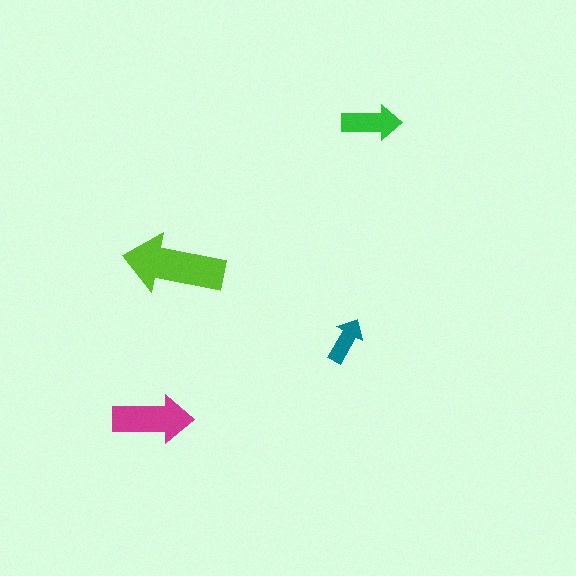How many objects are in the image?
There are 4 objects in the image.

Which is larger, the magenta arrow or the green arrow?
The magenta one.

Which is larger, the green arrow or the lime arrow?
The lime one.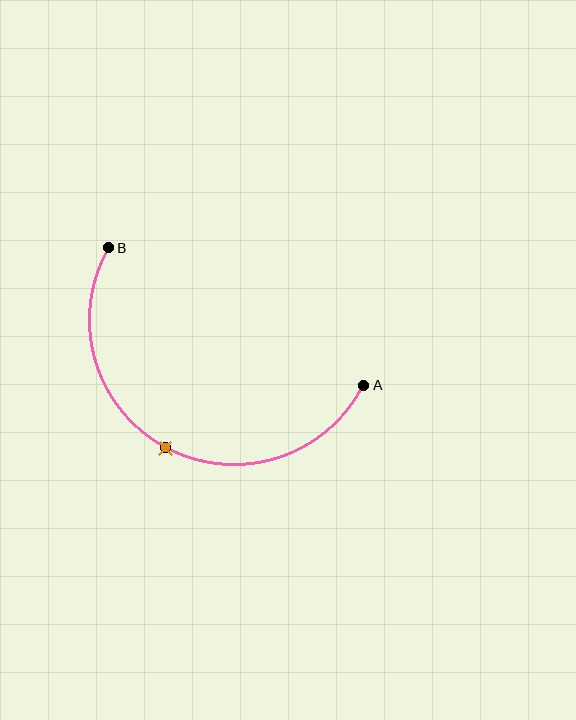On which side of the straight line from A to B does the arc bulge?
The arc bulges below the straight line connecting A and B.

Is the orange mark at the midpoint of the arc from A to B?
Yes. The orange mark lies on the arc at equal arc-length from both A and B — it is the arc midpoint.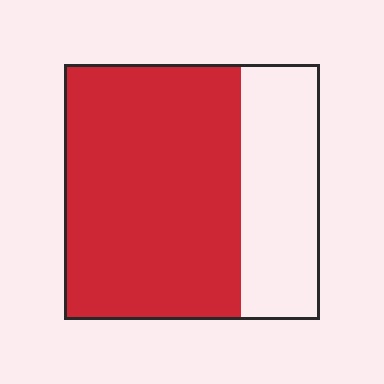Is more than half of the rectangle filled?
Yes.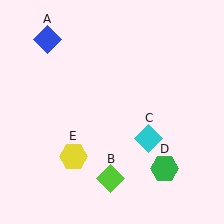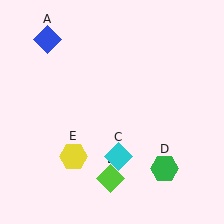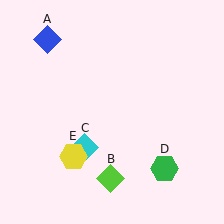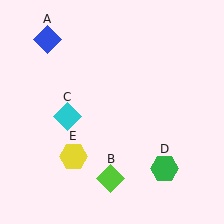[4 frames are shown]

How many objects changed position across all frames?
1 object changed position: cyan diamond (object C).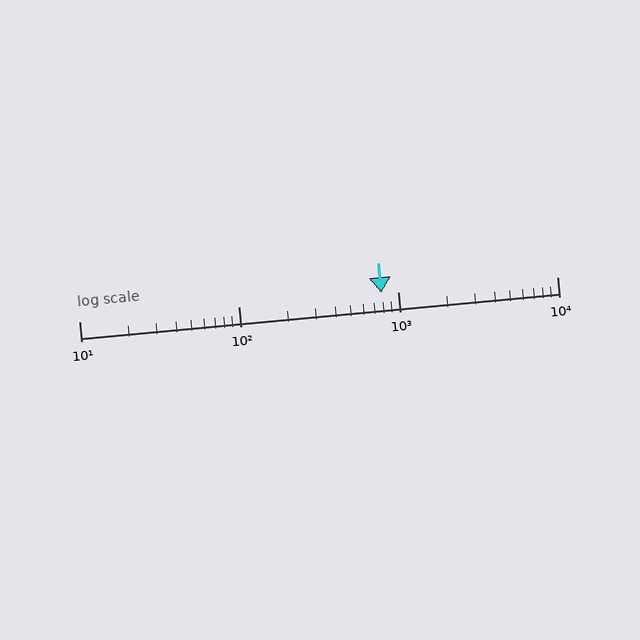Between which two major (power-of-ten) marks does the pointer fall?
The pointer is between 100 and 1000.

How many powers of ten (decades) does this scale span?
The scale spans 3 decades, from 10 to 10000.